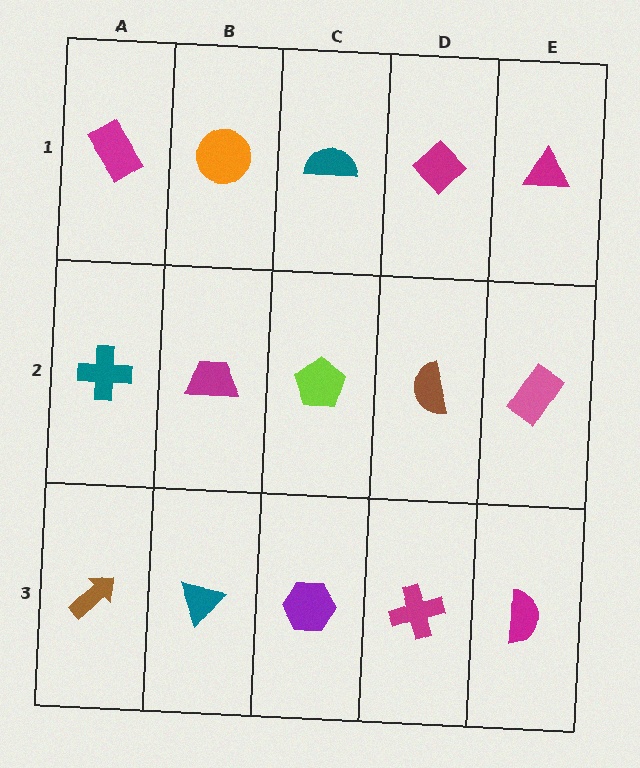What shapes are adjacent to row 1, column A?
A teal cross (row 2, column A), an orange circle (row 1, column B).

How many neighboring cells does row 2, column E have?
3.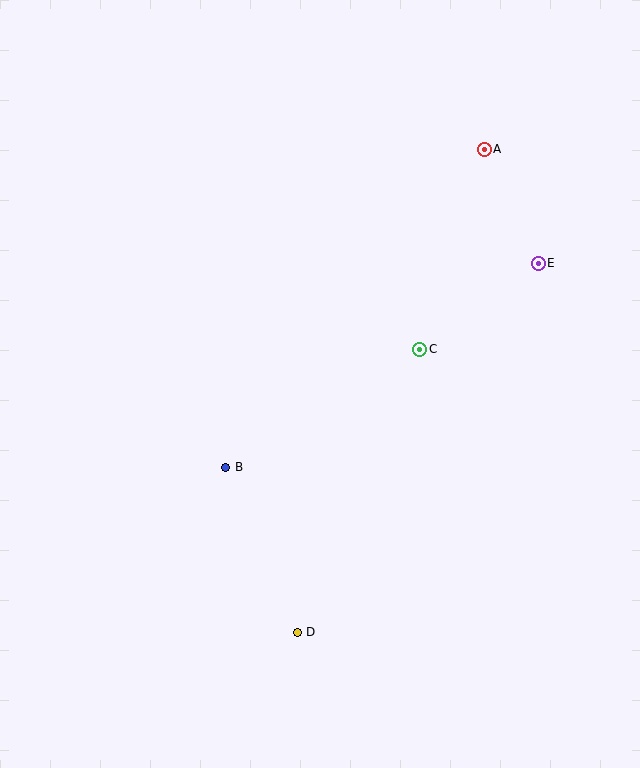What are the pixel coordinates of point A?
Point A is at (484, 149).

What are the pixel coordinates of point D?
Point D is at (297, 632).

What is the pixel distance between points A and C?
The distance between A and C is 210 pixels.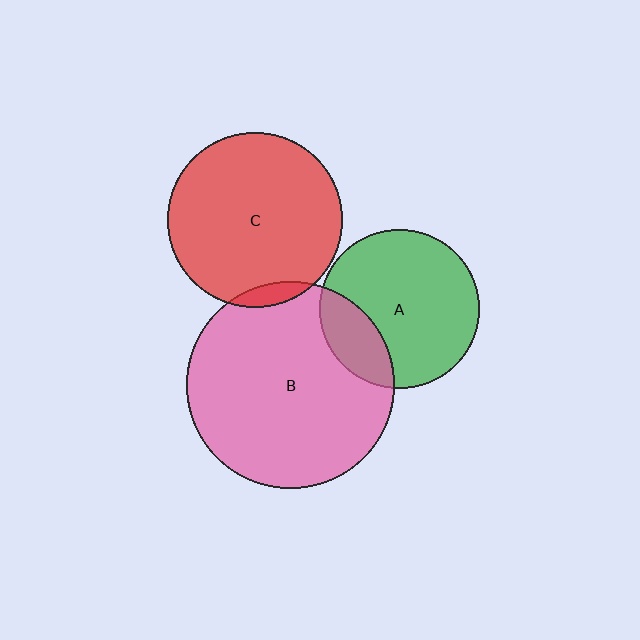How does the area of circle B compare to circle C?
Approximately 1.4 times.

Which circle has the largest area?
Circle B (pink).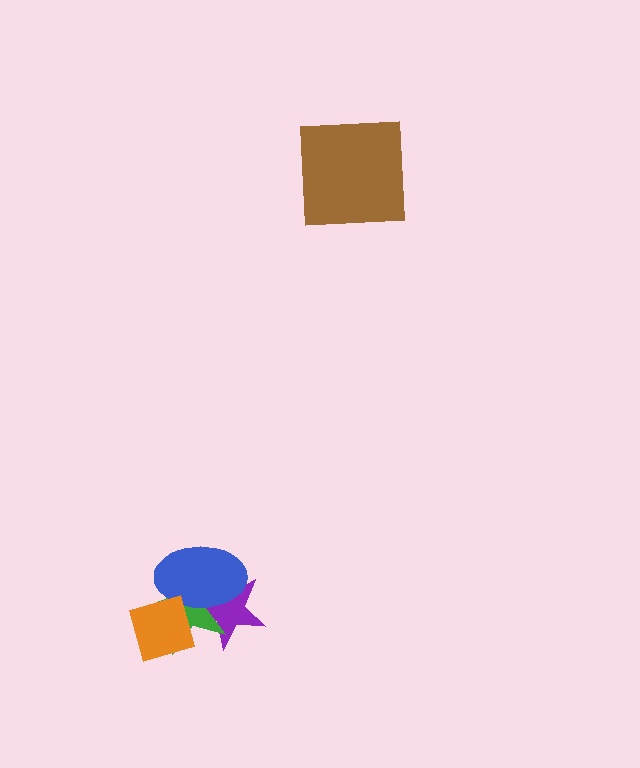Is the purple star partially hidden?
Yes, it is partially covered by another shape.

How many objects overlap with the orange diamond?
3 objects overlap with the orange diamond.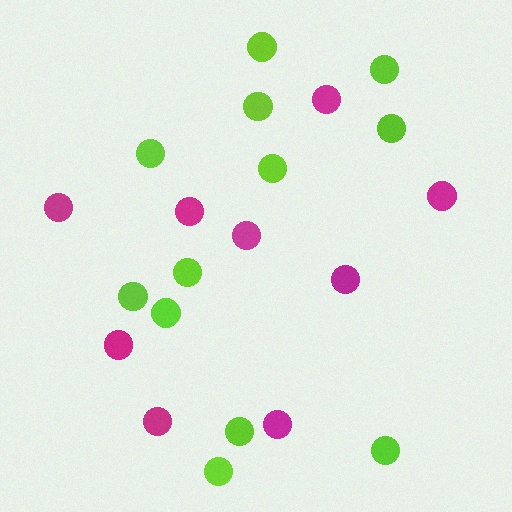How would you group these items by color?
There are 2 groups: one group of magenta circles (9) and one group of lime circles (12).